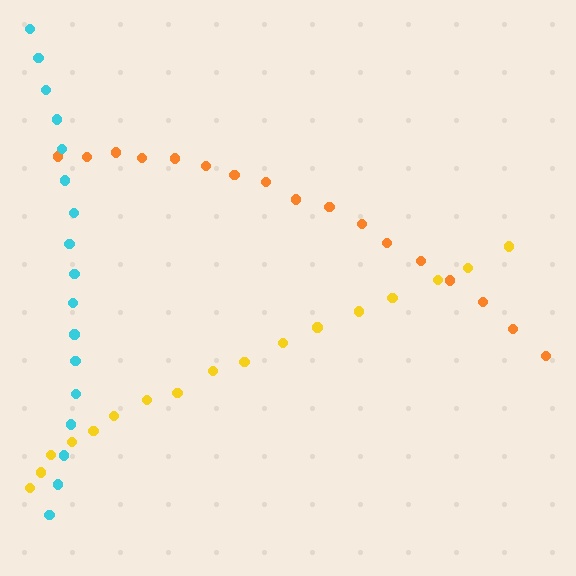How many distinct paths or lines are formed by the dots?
There are 3 distinct paths.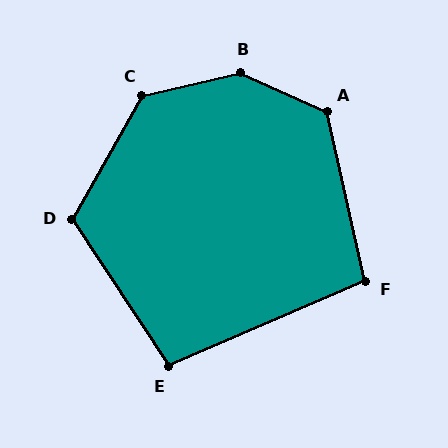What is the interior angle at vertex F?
Approximately 101 degrees (obtuse).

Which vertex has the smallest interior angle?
E, at approximately 100 degrees.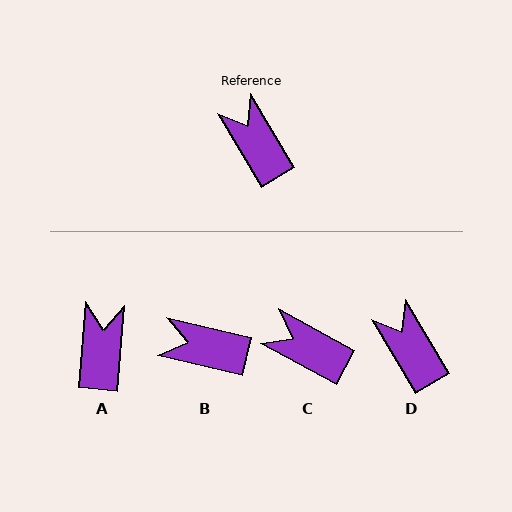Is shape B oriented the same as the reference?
No, it is off by about 46 degrees.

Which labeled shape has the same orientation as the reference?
D.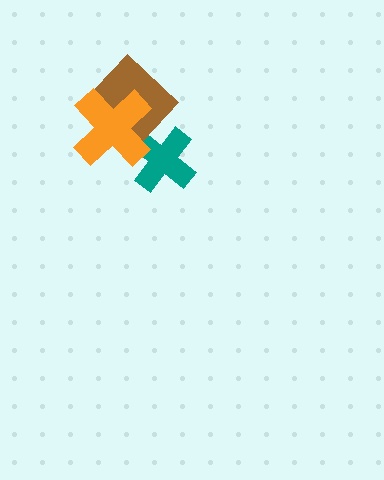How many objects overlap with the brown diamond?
2 objects overlap with the brown diamond.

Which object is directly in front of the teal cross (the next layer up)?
The brown diamond is directly in front of the teal cross.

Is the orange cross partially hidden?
No, no other shape covers it.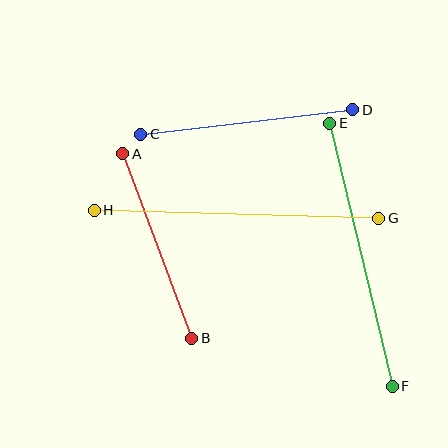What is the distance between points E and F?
The distance is approximately 270 pixels.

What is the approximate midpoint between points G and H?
The midpoint is at approximately (236, 214) pixels.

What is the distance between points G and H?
The distance is approximately 284 pixels.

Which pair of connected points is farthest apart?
Points G and H are farthest apart.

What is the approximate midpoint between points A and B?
The midpoint is at approximately (157, 246) pixels.